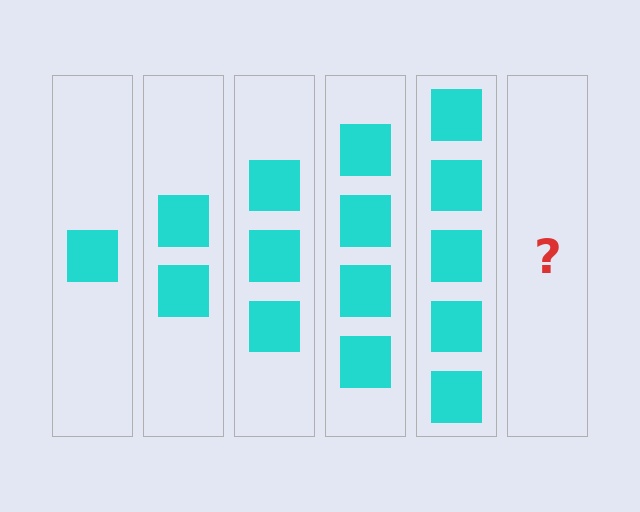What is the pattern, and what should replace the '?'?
The pattern is that each step adds one more square. The '?' should be 6 squares.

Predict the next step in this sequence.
The next step is 6 squares.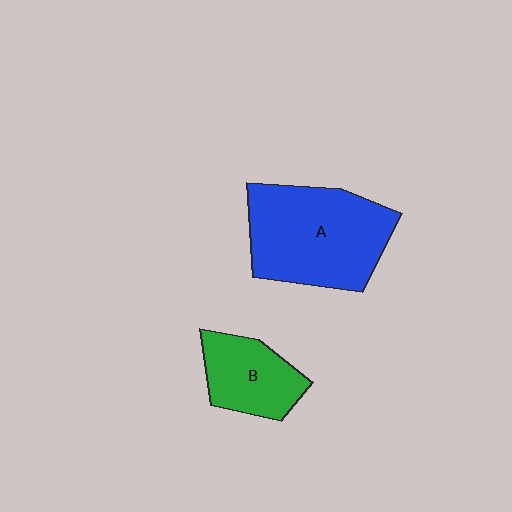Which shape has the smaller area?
Shape B (green).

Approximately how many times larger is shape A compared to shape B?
Approximately 1.9 times.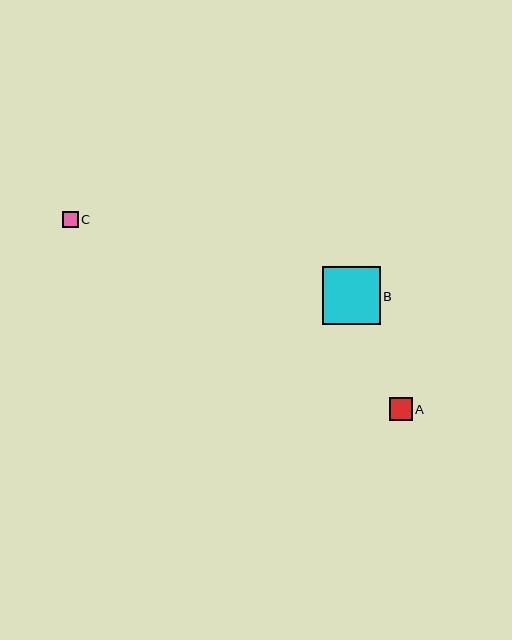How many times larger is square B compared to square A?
Square B is approximately 2.5 times the size of square A.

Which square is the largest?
Square B is the largest with a size of approximately 58 pixels.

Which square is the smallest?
Square C is the smallest with a size of approximately 16 pixels.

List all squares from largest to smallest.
From largest to smallest: B, A, C.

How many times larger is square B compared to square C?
Square B is approximately 3.6 times the size of square C.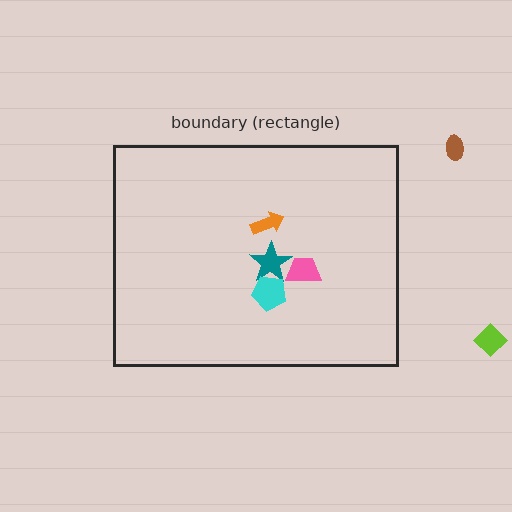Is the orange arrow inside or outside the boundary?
Inside.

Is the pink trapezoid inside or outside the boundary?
Inside.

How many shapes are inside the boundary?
4 inside, 2 outside.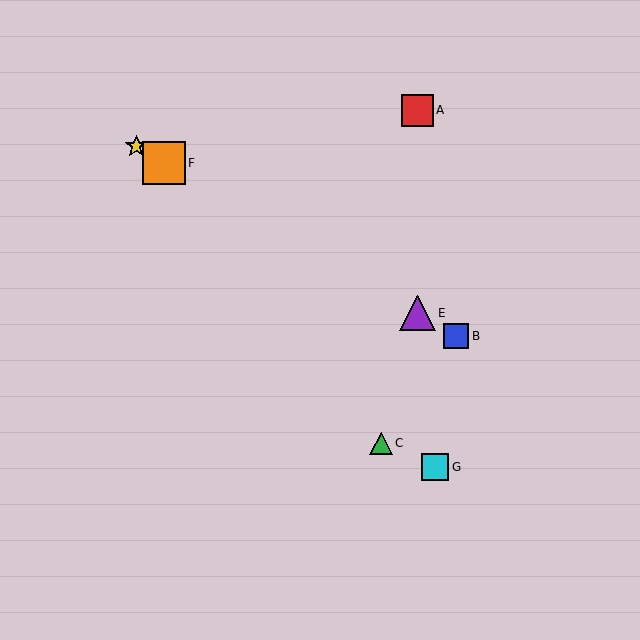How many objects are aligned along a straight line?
4 objects (B, D, E, F) are aligned along a straight line.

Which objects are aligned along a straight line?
Objects B, D, E, F are aligned along a straight line.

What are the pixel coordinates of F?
Object F is at (164, 163).